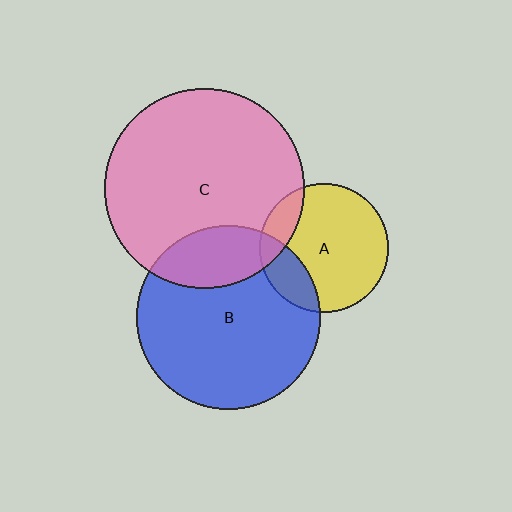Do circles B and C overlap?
Yes.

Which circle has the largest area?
Circle C (pink).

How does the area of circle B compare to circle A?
Approximately 2.0 times.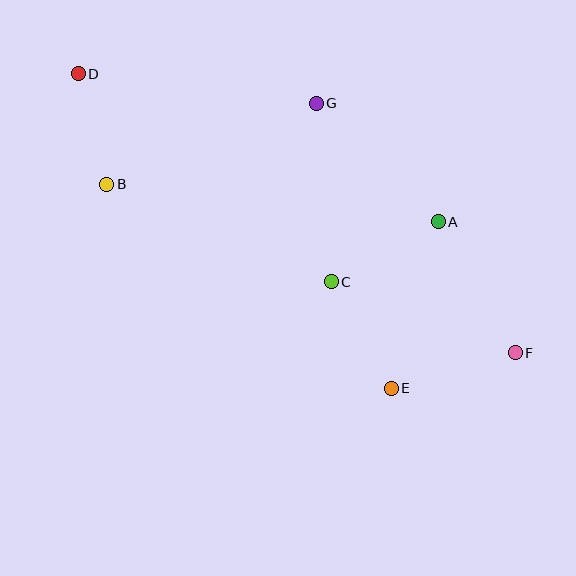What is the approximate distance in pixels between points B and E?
The distance between B and E is approximately 350 pixels.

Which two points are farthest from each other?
Points D and F are farthest from each other.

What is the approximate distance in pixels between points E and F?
The distance between E and F is approximately 129 pixels.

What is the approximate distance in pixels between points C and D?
The distance between C and D is approximately 328 pixels.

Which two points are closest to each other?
Points B and D are closest to each other.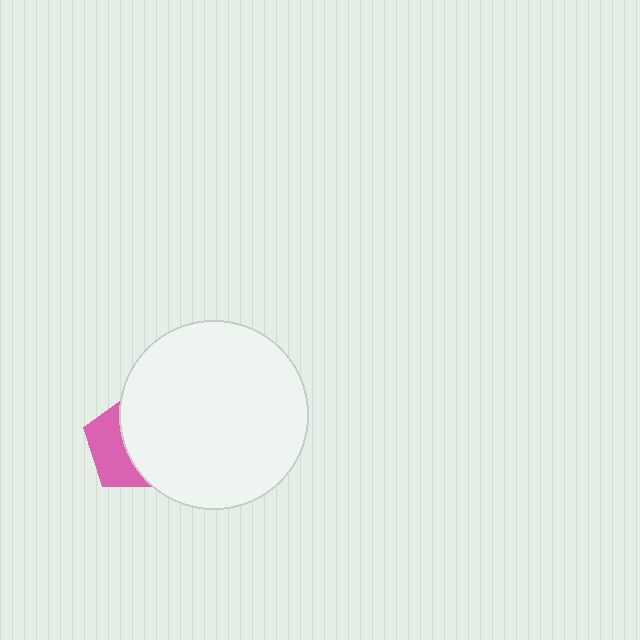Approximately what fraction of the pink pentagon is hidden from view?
Roughly 58% of the pink pentagon is hidden behind the white circle.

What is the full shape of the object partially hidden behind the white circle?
The partially hidden object is a pink pentagon.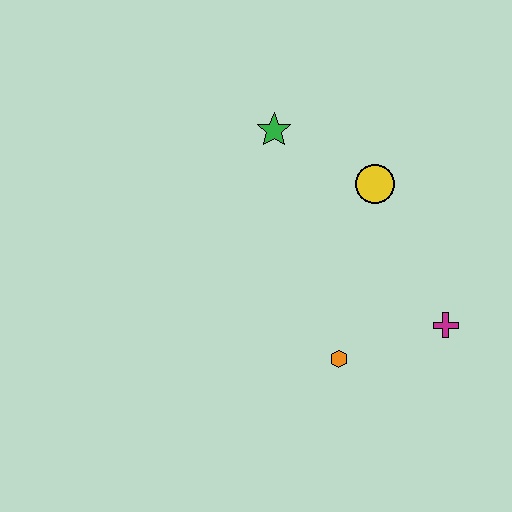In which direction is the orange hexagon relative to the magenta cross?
The orange hexagon is to the left of the magenta cross.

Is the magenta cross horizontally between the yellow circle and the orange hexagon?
No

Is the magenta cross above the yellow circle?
No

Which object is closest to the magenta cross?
The orange hexagon is closest to the magenta cross.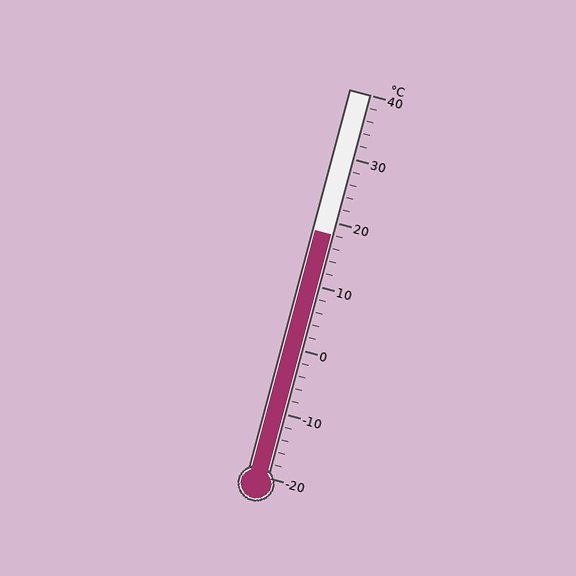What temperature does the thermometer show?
The thermometer shows approximately 18°C.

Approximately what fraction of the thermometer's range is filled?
The thermometer is filled to approximately 65% of its range.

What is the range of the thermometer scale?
The thermometer scale ranges from -20°C to 40°C.